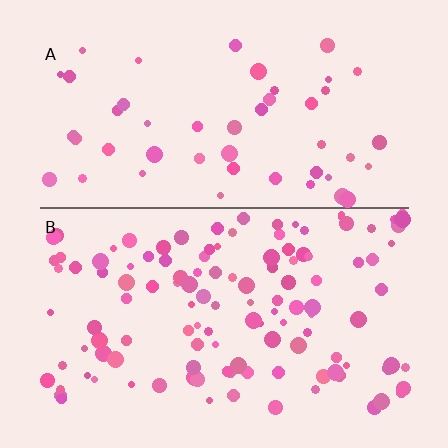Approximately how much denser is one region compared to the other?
Approximately 2.4× — region B over region A.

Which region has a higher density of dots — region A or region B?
B (the bottom).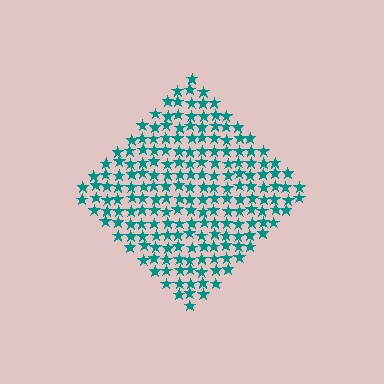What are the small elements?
The small elements are stars.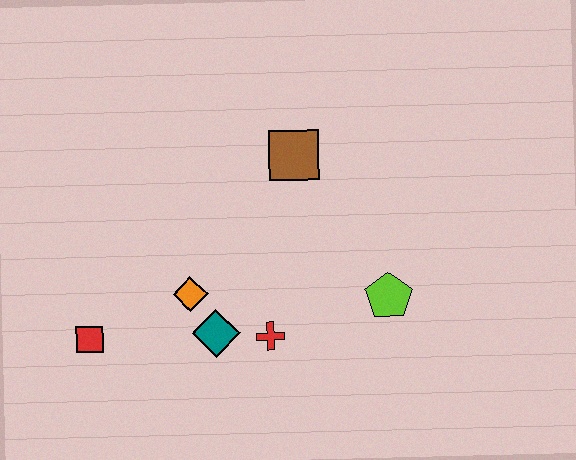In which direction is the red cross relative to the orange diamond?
The red cross is to the right of the orange diamond.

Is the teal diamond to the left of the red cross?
Yes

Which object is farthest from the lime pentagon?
The red square is farthest from the lime pentagon.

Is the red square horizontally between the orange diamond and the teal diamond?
No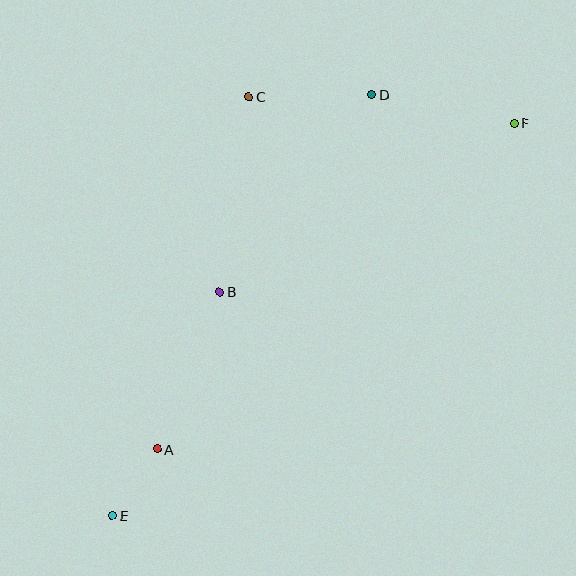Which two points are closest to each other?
Points A and E are closest to each other.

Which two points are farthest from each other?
Points E and F are farthest from each other.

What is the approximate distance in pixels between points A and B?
The distance between A and B is approximately 169 pixels.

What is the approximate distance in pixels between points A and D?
The distance between A and D is approximately 415 pixels.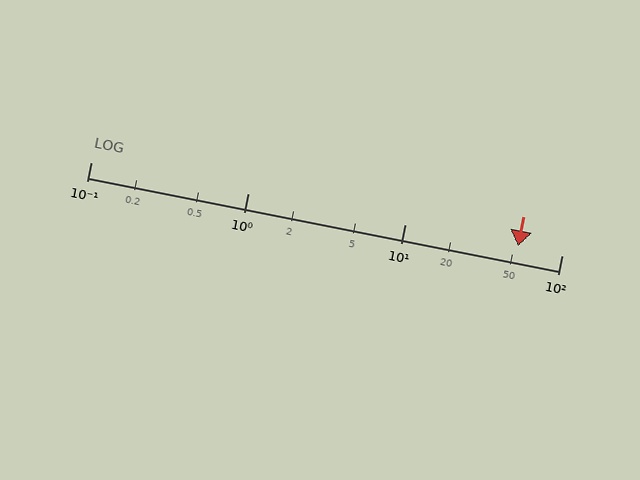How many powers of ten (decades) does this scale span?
The scale spans 3 decades, from 0.1 to 100.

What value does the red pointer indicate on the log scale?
The pointer indicates approximately 53.